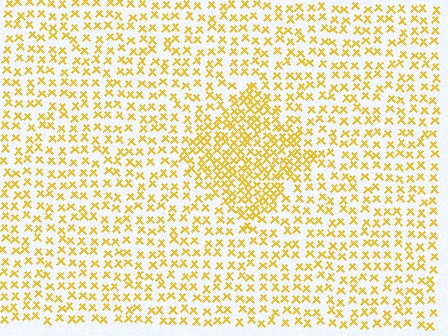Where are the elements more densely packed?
The elements are more densely packed inside the diamond boundary.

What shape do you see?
I see a diamond.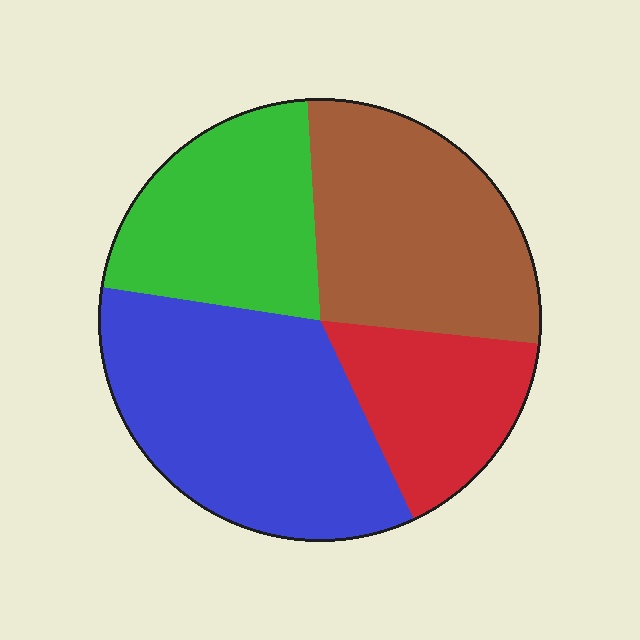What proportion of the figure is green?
Green takes up about one fifth (1/5) of the figure.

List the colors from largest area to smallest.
From largest to smallest: blue, brown, green, red.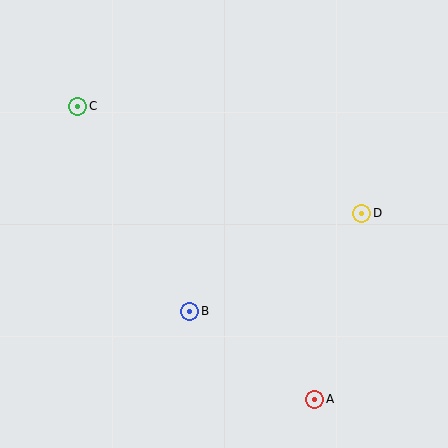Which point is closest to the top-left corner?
Point C is closest to the top-left corner.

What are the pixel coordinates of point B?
Point B is at (190, 311).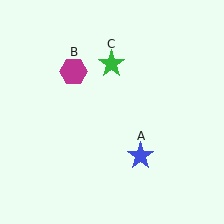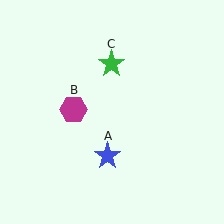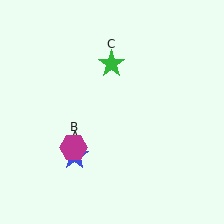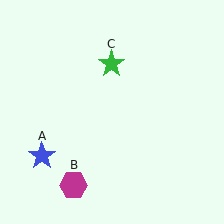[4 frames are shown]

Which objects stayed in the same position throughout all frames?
Green star (object C) remained stationary.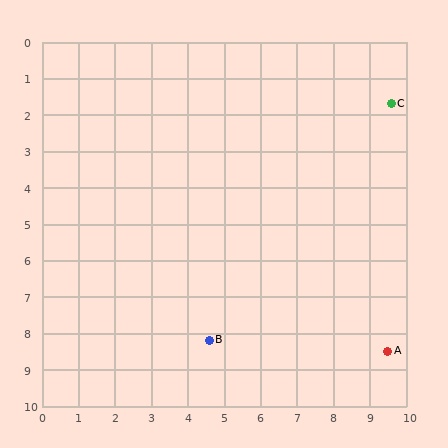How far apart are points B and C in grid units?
Points B and C are about 8.2 grid units apart.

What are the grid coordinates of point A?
Point A is at approximately (9.5, 8.5).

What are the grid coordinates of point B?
Point B is at approximately (4.6, 8.2).